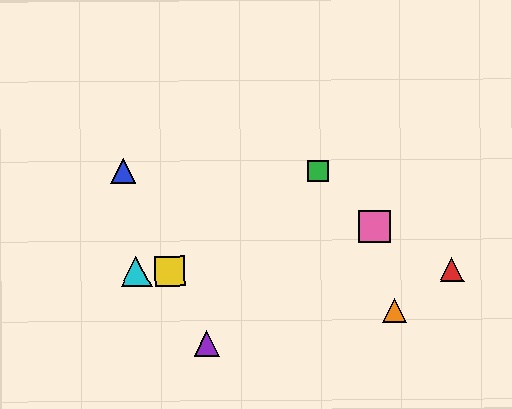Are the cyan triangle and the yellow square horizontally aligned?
Yes, both are at y≈271.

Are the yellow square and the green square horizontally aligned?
No, the yellow square is at y≈271 and the green square is at y≈171.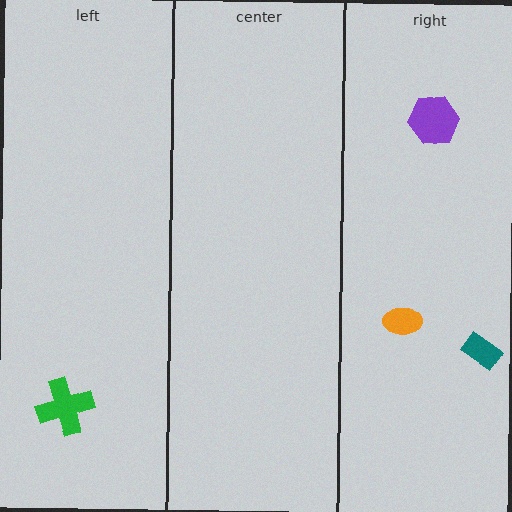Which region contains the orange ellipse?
The right region.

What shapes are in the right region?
The purple hexagon, the teal rectangle, the orange ellipse.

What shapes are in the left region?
The green cross.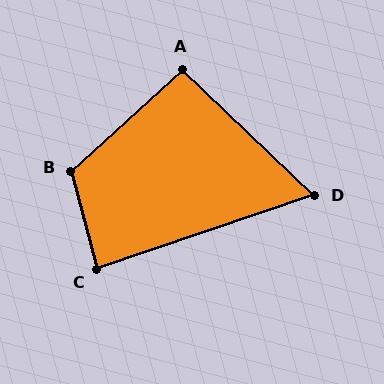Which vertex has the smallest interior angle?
D, at approximately 62 degrees.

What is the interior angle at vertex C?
Approximately 86 degrees (approximately right).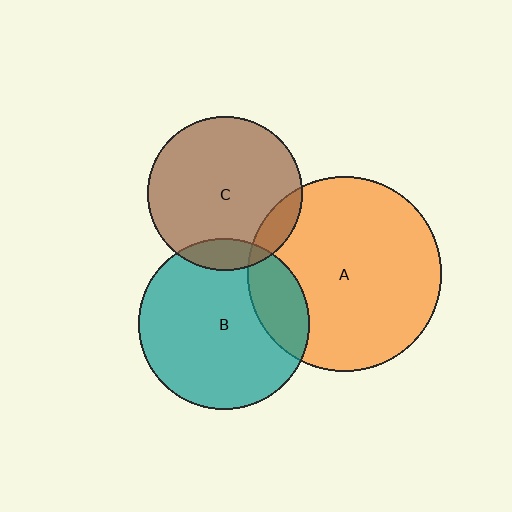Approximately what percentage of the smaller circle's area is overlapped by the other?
Approximately 10%.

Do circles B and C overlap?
Yes.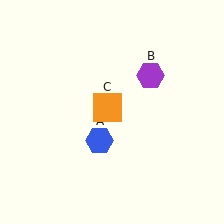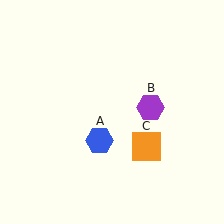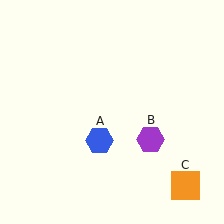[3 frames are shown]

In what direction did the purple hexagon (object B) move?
The purple hexagon (object B) moved down.